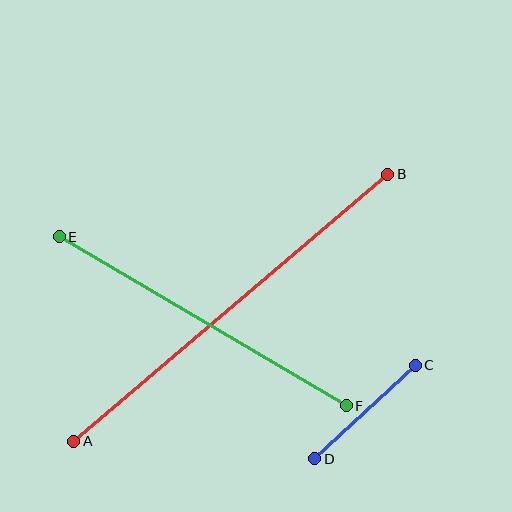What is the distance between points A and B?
The distance is approximately 412 pixels.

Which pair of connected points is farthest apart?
Points A and B are farthest apart.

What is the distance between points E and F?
The distance is approximately 333 pixels.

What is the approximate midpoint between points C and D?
The midpoint is at approximately (365, 412) pixels.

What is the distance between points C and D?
The distance is approximately 137 pixels.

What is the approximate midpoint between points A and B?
The midpoint is at approximately (231, 308) pixels.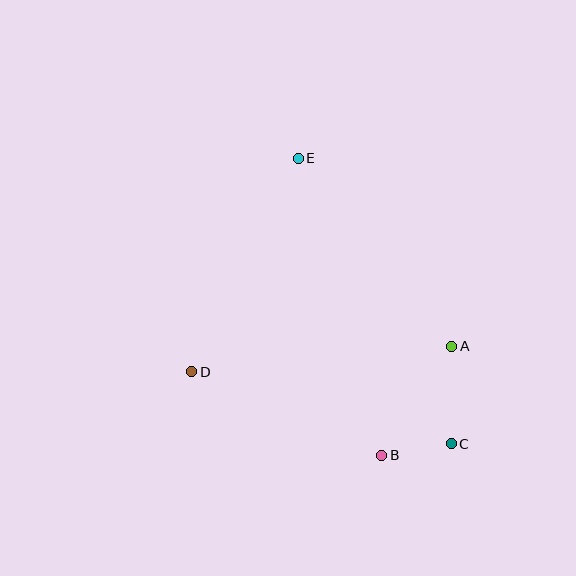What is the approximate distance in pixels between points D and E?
The distance between D and E is approximately 239 pixels.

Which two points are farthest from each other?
Points C and E are farthest from each other.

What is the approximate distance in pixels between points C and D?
The distance between C and D is approximately 269 pixels.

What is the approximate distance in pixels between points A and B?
The distance between A and B is approximately 129 pixels.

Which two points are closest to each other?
Points B and C are closest to each other.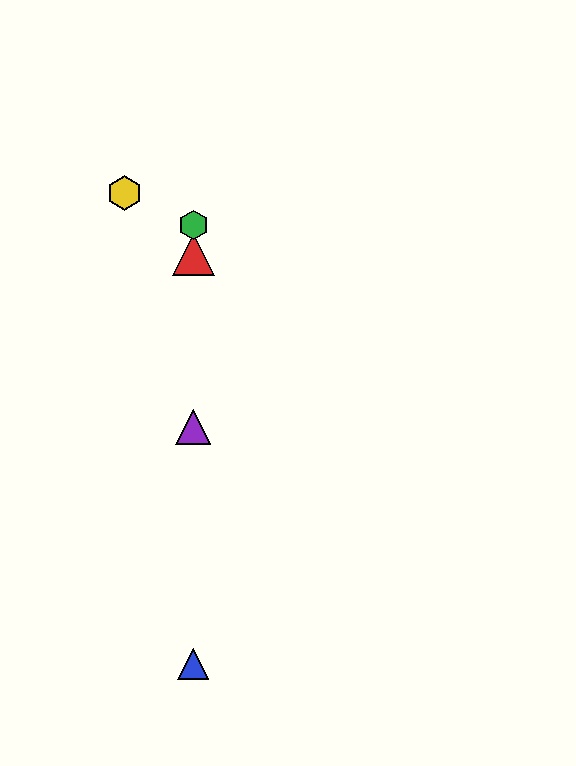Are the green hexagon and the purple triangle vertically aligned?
Yes, both are at x≈193.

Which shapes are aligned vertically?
The red triangle, the blue triangle, the green hexagon, the purple triangle are aligned vertically.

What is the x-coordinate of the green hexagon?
The green hexagon is at x≈193.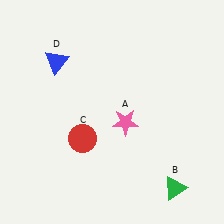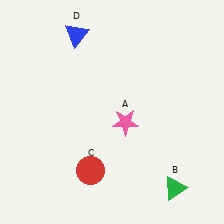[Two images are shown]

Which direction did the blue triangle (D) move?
The blue triangle (D) moved up.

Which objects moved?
The objects that moved are: the red circle (C), the blue triangle (D).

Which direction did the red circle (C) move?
The red circle (C) moved down.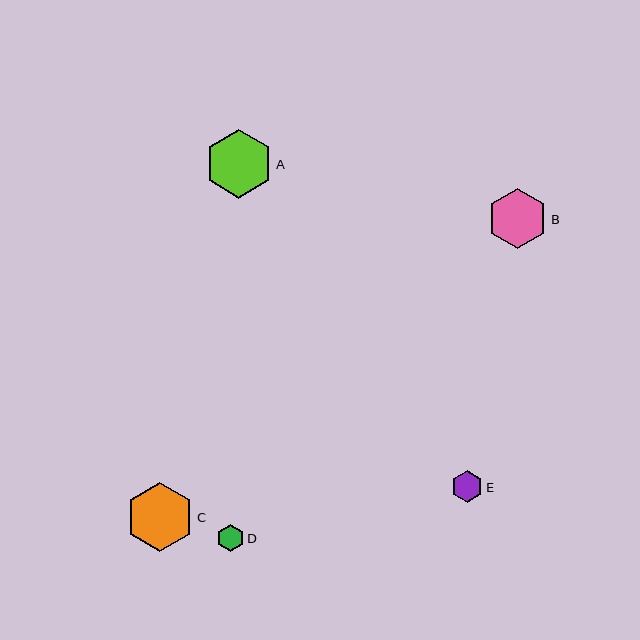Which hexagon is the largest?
Hexagon C is the largest with a size of approximately 69 pixels.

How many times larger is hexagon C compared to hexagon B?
Hexagon C is approximately 1.1 times the size of hexagon B.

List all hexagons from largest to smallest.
From largest to smallest: C, A, B, E, D.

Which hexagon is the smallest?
Hexagon D is the smallest with a size of approximately 28 pixels.